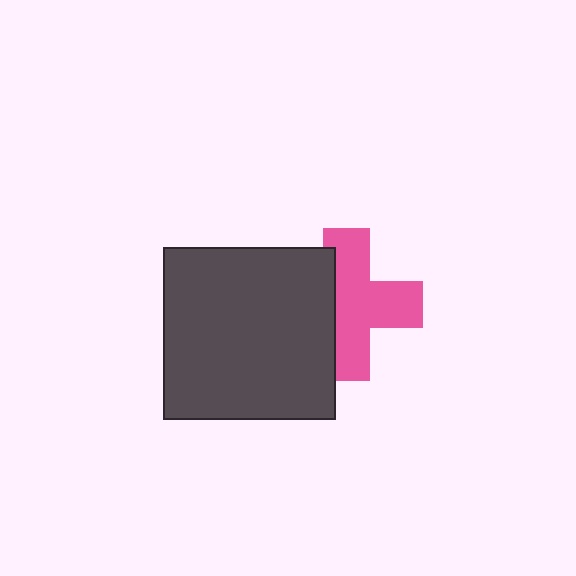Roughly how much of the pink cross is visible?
Most of it is visible (roughly 66%).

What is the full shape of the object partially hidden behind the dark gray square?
The partially hidden object is a pink cross.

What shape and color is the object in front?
The object in front is a dark gray square.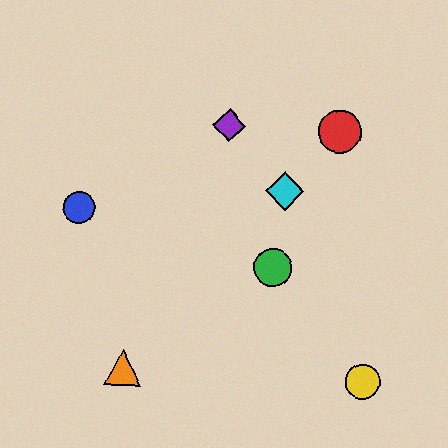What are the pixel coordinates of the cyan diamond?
The cyan diamond is at (285, 191).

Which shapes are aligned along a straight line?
The red circle, the orange triangle, the cyan diamond are aligned along a straight line.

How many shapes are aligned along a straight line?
3 shapes (the red circle, the orange triangle, the cyan diamond) are aligned along a straight line.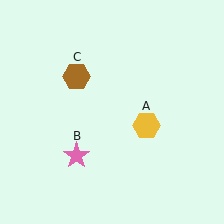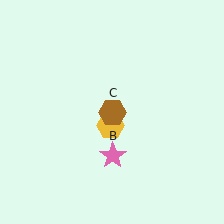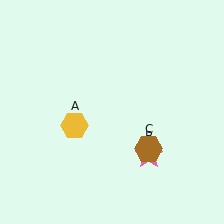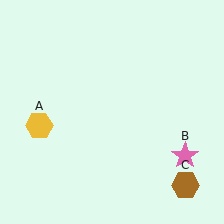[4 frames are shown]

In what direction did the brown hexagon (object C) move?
The brown hexagon (object C) moved down and to the right.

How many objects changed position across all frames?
3 objects changed position: yellow hexagon (object A), pink star (object B), brown hexagon (object C).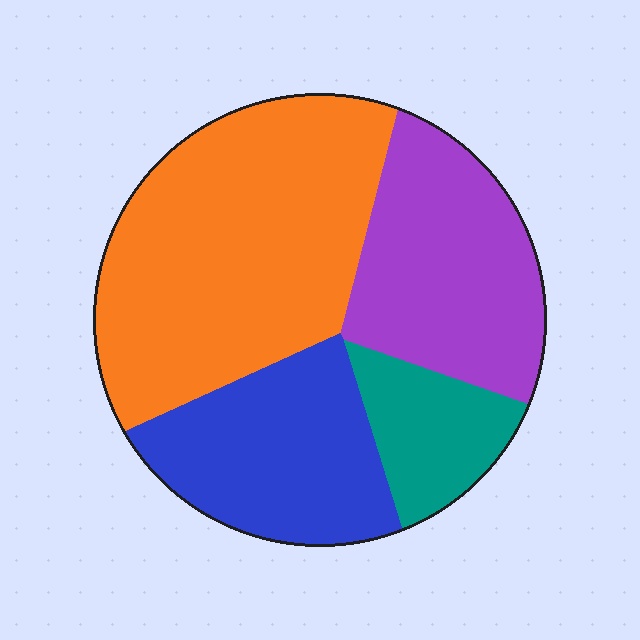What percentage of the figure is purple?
Purple takes up about one quarter (1/4) of the figure.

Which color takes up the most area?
Orange, at roughly 40%.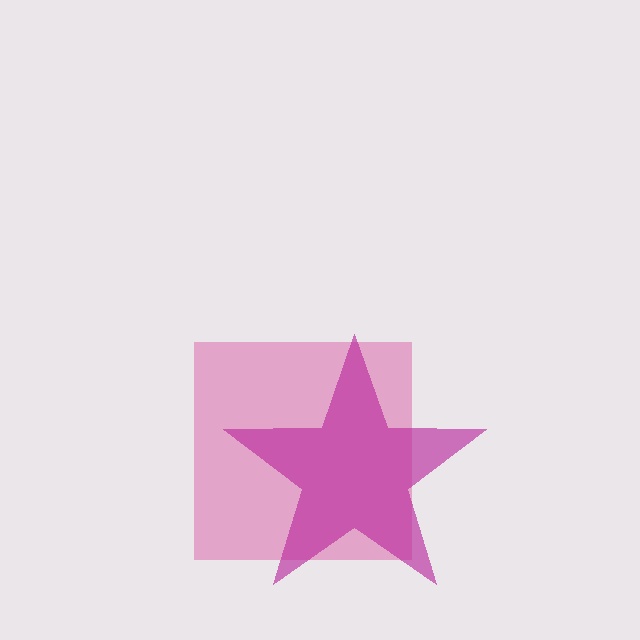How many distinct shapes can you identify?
There are 2 distinct shapes: a pink square, a magenta star.